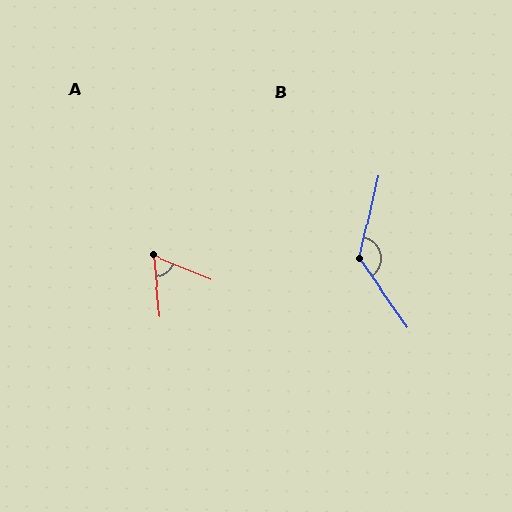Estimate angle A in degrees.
Approximately 62 degrees.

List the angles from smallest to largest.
A (62°), B (132°).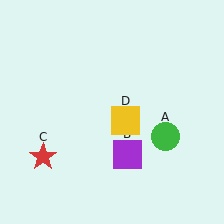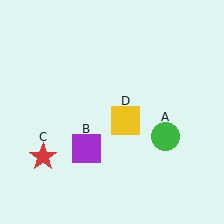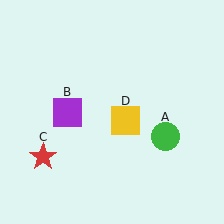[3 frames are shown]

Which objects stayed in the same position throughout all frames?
Green circle (object A) and red star (object C) and yellow square (object D) remained stationary.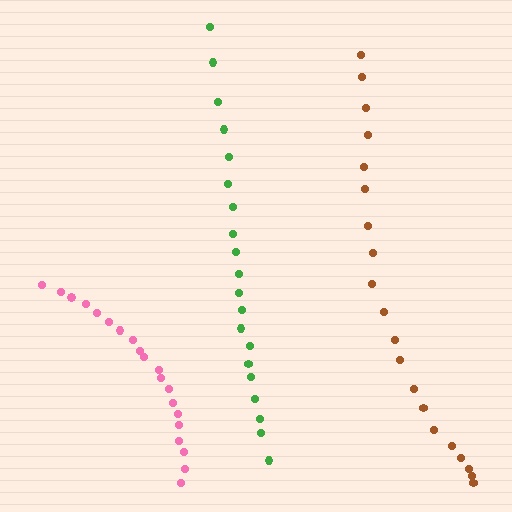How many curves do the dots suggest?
There are 3 distinct paths.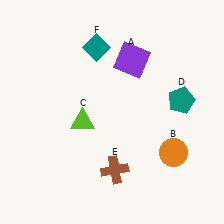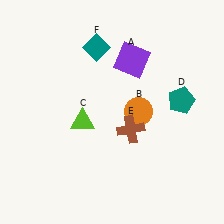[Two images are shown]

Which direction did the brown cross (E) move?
The brown cross (E) moved up.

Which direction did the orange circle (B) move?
The orange circle (B) moved up.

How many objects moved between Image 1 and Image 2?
2 objects moved between the two images.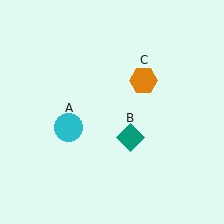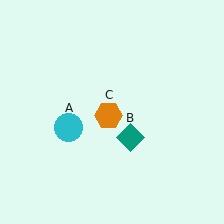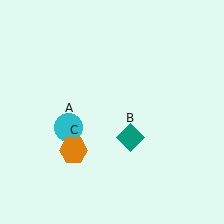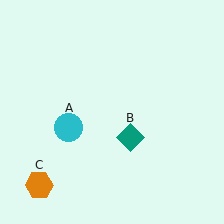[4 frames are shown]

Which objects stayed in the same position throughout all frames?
Cyan circle (object A) and teal diamond (object B) remained stationary.